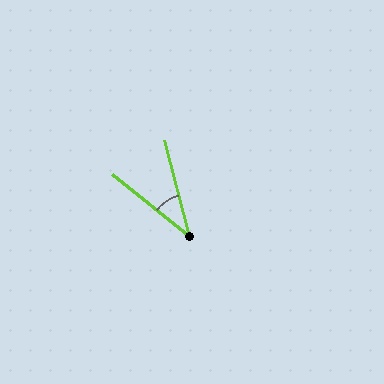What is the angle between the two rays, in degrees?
Approximately 36 degrees.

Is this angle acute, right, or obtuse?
It is acute.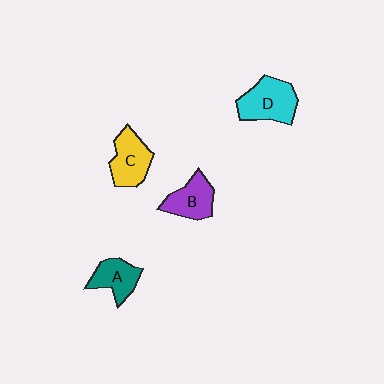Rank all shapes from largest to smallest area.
From largest to smallest: D (cyan), C (yellow), B (purple), A (teal).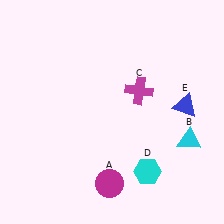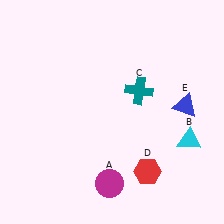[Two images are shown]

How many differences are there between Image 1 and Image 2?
There are 2 differences between the two images.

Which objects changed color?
C changed from magenta to teal. D changed from cyan to red.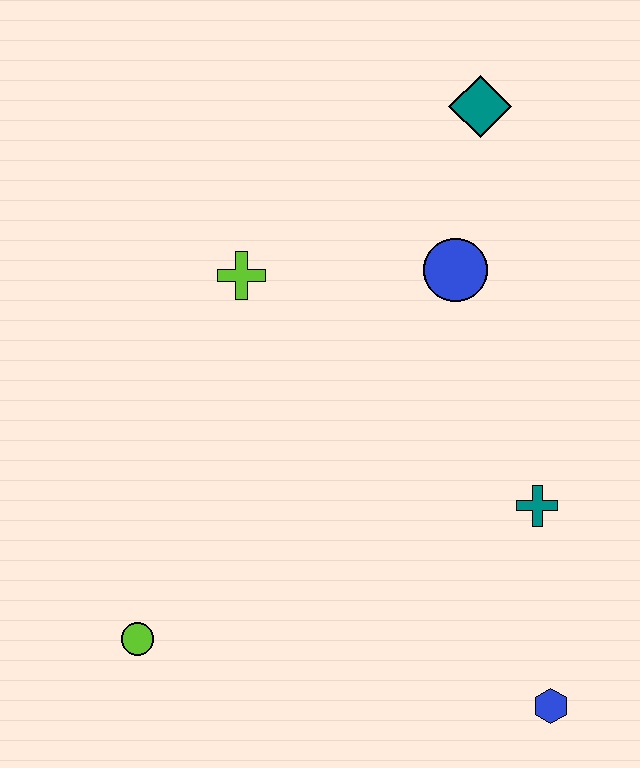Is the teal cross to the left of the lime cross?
No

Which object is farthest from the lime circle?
The teal diamond is farthest from the lime circle.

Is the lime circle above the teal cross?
No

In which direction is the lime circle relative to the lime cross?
The lime circle is below the lime cross.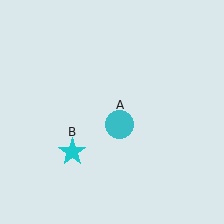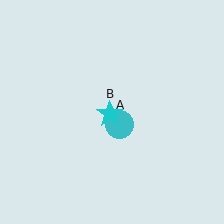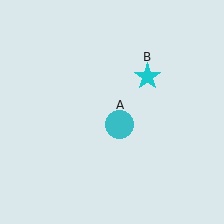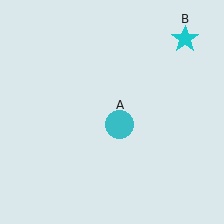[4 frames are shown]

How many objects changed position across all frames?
1 object changed position: cyan star (object B).